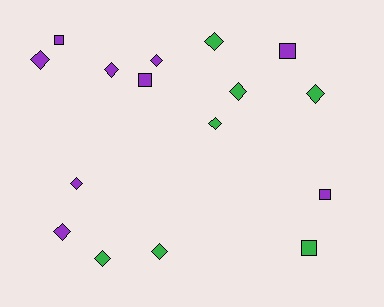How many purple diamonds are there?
There are 5 purple diamonds.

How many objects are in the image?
There are 16 objects.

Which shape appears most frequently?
Diamond, with 11 objects.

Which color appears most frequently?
Purple, with 9 objects.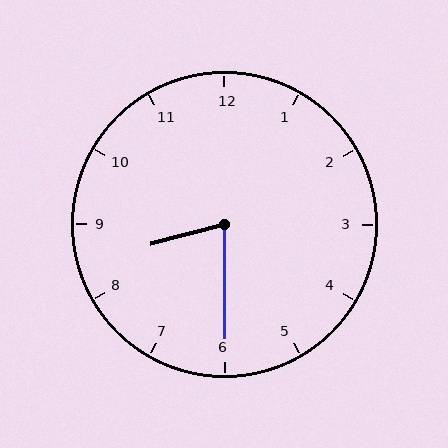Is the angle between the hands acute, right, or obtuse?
It is acute.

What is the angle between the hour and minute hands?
Approximately 75 degrees.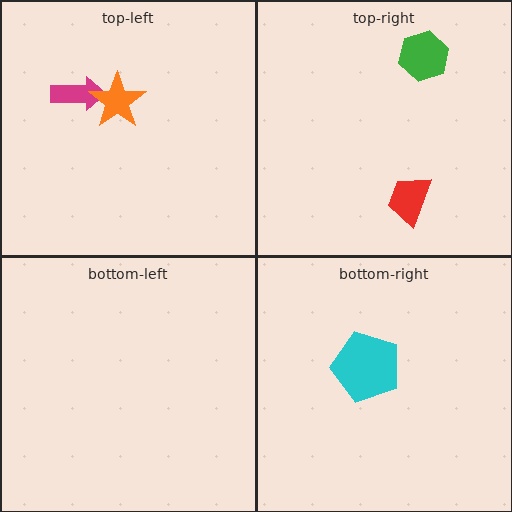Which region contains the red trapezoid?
The top-right region.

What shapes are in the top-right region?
The red trapezoid, the green hexagon.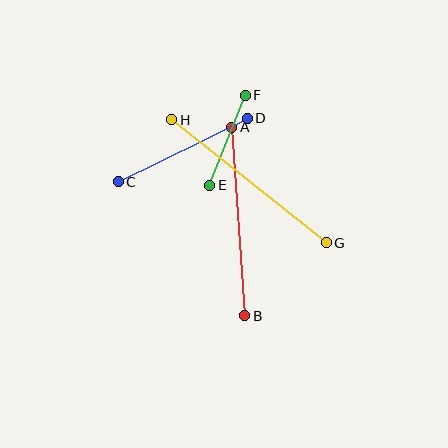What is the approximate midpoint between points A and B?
The midpoint is at approximately (238, 221) pixels.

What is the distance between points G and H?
The distance is approximately 197 pixels.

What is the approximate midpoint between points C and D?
The midpoint is at approximately (183, 150) pixels.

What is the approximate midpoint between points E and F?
The midpoint is at approximately (227, 140) pixels.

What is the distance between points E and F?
The distance is approximately 97 pixels.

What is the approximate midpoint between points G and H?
The midpoint is at approximately (249, 181) pixels.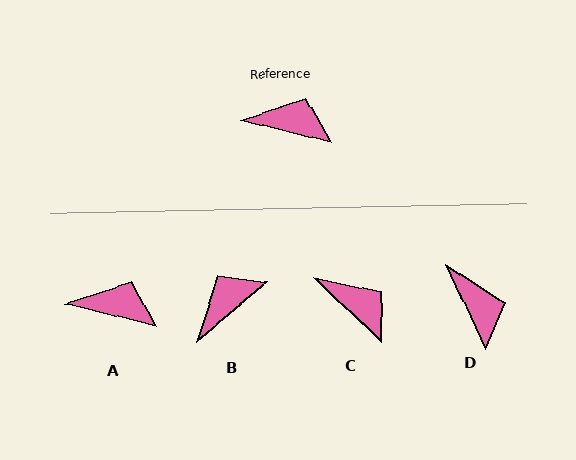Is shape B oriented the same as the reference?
No, it is off by about 54 degrees.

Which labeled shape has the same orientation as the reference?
A.